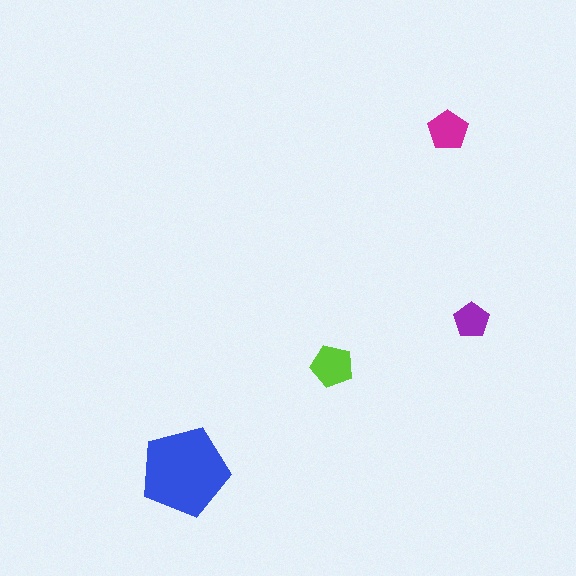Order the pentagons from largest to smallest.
the blue one, the lime one, the magenta one, the purple one.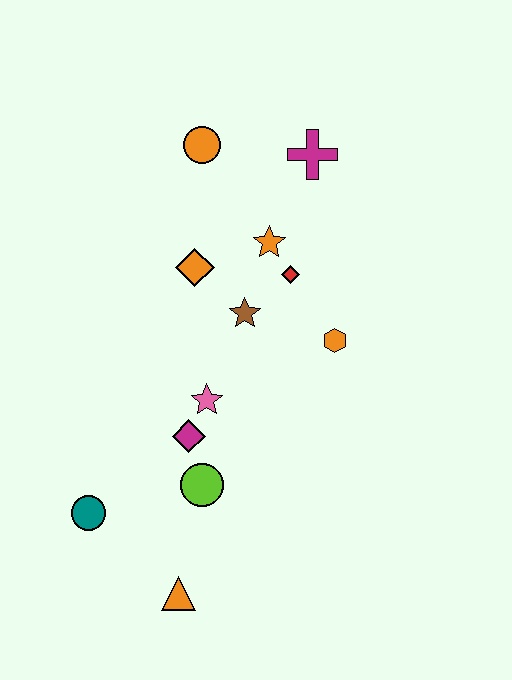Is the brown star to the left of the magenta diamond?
No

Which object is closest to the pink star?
The magenta diamond is closest to the pink star.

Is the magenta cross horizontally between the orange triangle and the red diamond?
No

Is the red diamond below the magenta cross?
Yes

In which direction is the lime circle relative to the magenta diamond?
The lime circle is below the magenta diamond.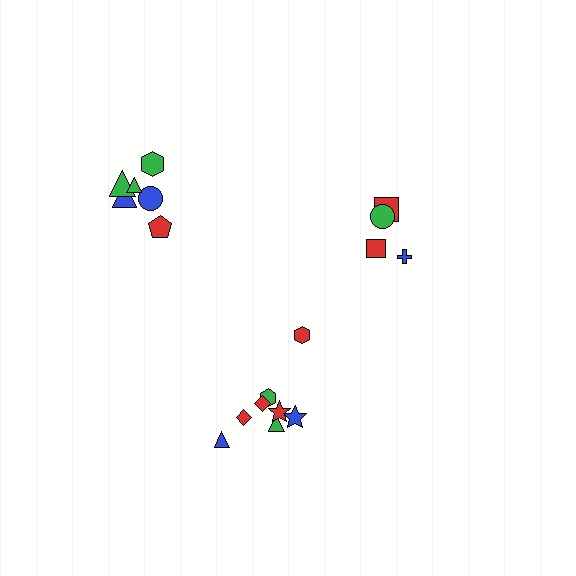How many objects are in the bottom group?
There are 8 objects.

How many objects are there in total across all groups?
There are 19 objects.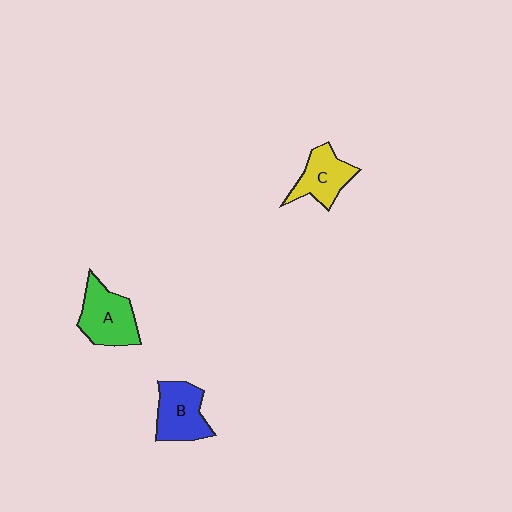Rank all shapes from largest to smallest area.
From largest to smallest: A (green), B (blue), C (yellow).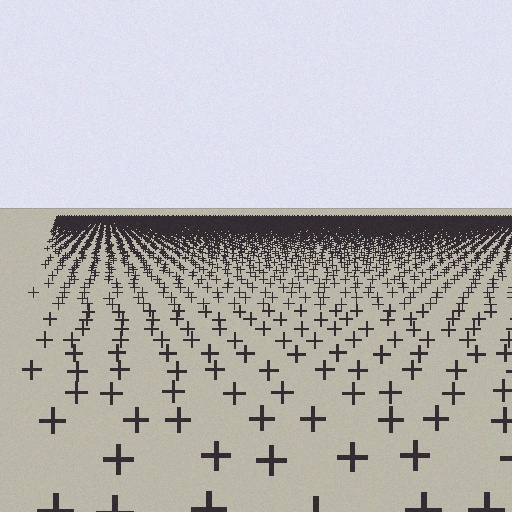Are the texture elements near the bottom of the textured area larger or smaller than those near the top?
Larger. Near the bottom, elements are closer to the viewer and appear at a bigger on-screen size.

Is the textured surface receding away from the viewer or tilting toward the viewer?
The surface is receding away from the viewer. Texture elements get smaller and denser toward the top.